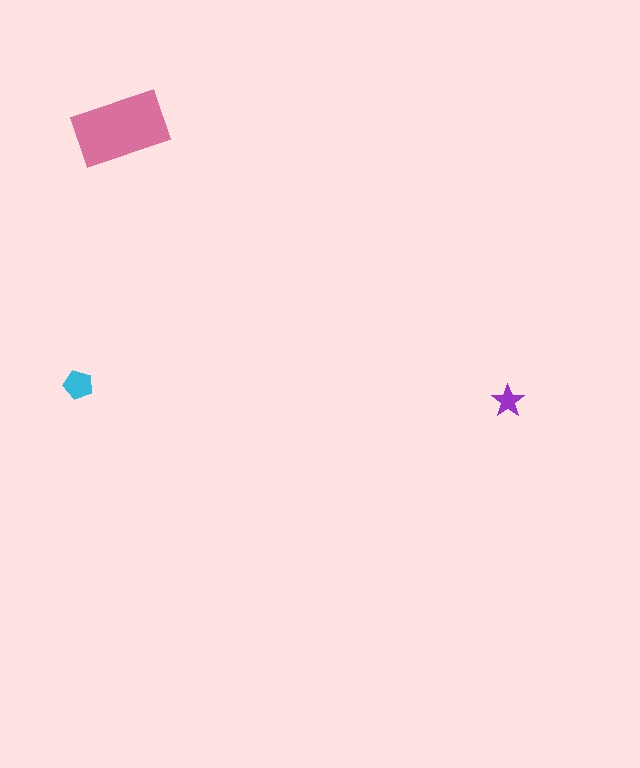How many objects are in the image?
There are 3 objects in the image.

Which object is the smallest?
The purple star.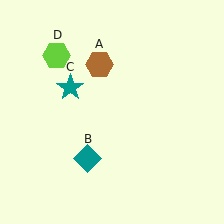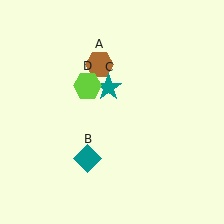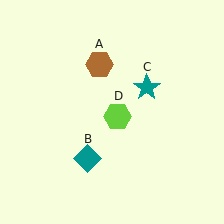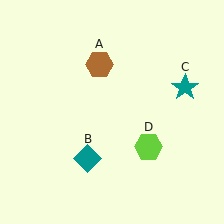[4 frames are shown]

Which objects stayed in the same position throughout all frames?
Brown hexagon (object A) and teal diamond (object B) remained stationary.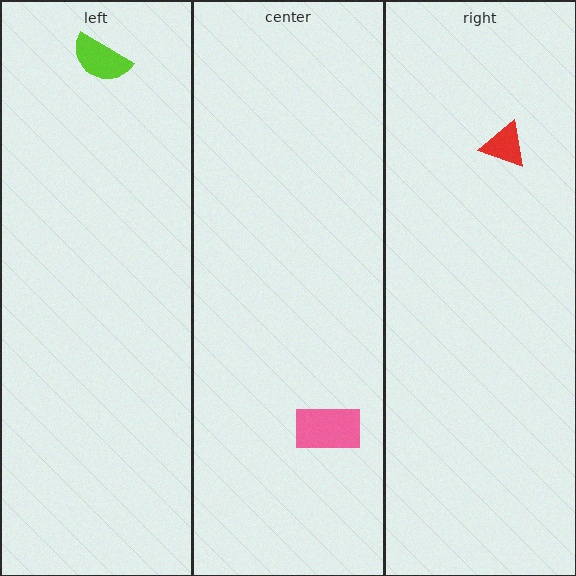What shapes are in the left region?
The lime semicircle.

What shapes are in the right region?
The red triangle.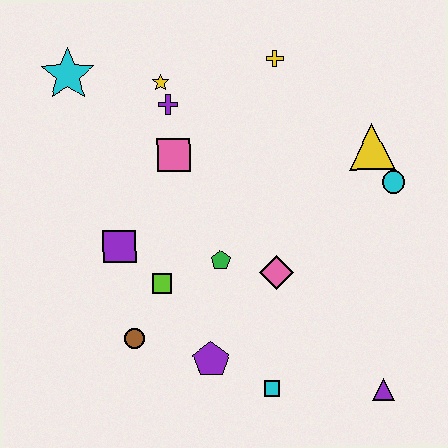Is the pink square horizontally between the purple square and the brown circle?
No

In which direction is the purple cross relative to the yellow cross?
The purple cross is to the left of the yellow cross.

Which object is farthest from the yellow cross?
The purple triangle is farthest from the yellow cross.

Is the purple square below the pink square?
Yes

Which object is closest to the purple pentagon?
The cyan square is closest to the purple pentagon.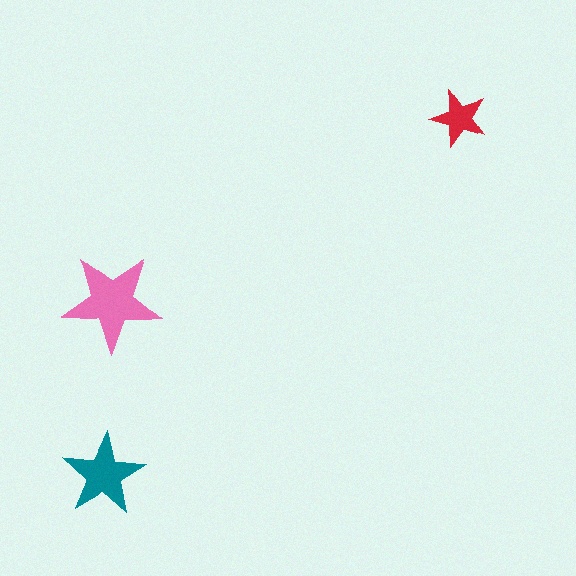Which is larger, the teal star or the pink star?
The pink one.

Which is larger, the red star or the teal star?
The teal one.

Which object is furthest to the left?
The teal star is leftmost.